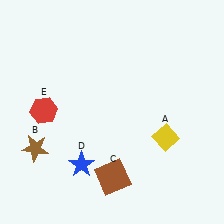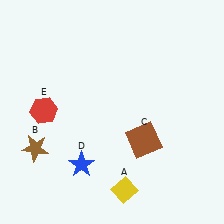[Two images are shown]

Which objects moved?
The objects that moved are: the yellow diamond (A), the brown square (C).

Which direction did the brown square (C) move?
The brown square (C) moved up.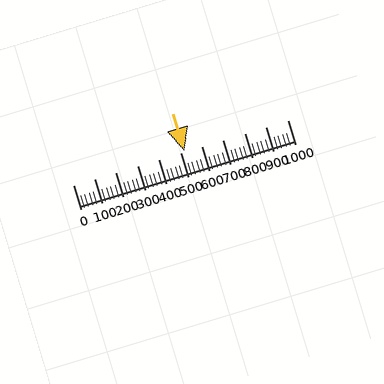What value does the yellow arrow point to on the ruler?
The yellow arrow points to approximately 521.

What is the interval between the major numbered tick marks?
The major tick marks are spaced 100 units apart.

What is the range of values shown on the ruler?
The ruler shows values from 0 to 1000.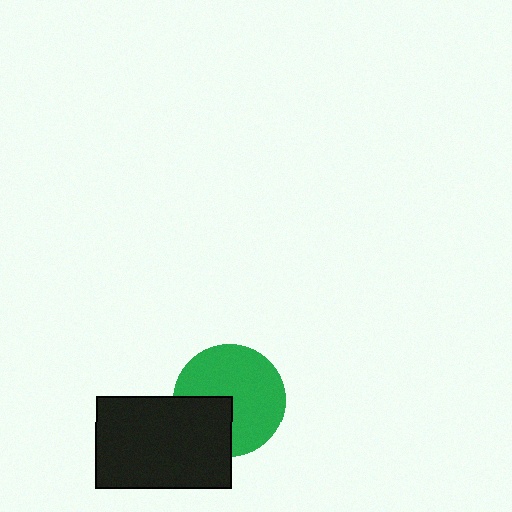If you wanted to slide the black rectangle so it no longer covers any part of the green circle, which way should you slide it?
Slide it toward the lower-left — that is the most direct way to separate the two shapes.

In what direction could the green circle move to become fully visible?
The green circle could move toward the upper-right. That would shift it out from behind the black rectangle entirely.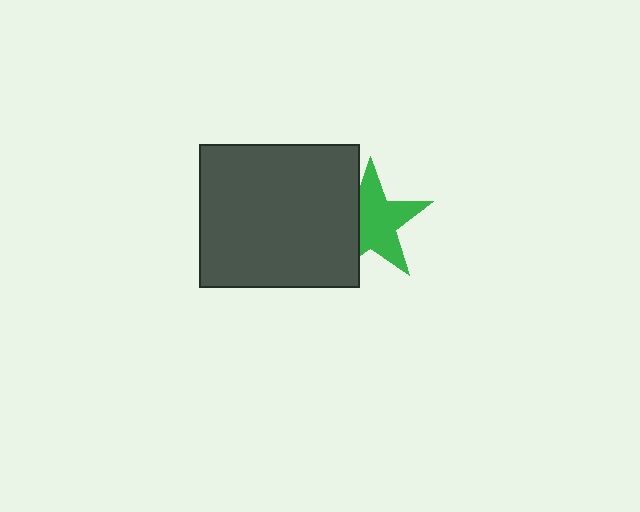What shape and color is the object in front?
The object in front is a dark gray rectangle.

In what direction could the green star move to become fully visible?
The green star could move right. That would shift it out from behind the dark gray rectangle entirely.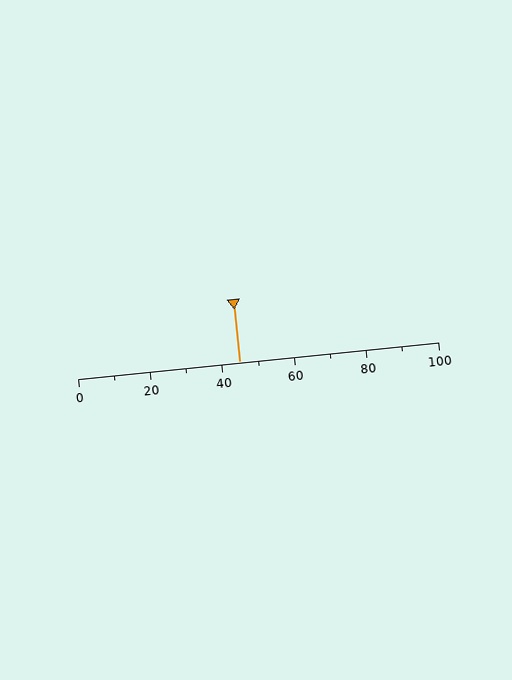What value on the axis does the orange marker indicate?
The marker indicates approximately 45.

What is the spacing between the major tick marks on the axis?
The major ticks are spaced 20 apart.